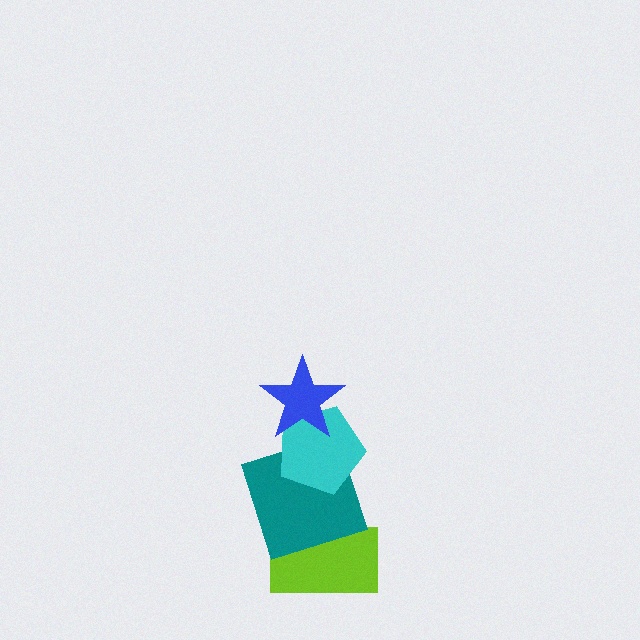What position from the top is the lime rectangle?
The lime rectangle is 4th from the top.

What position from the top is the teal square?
The teal square is 3rd from the top.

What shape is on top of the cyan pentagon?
The blue star is on top of the cyan pentagon.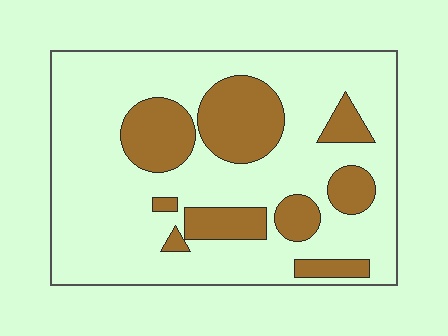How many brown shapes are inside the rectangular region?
9.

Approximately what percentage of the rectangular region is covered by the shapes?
Approximately 25%.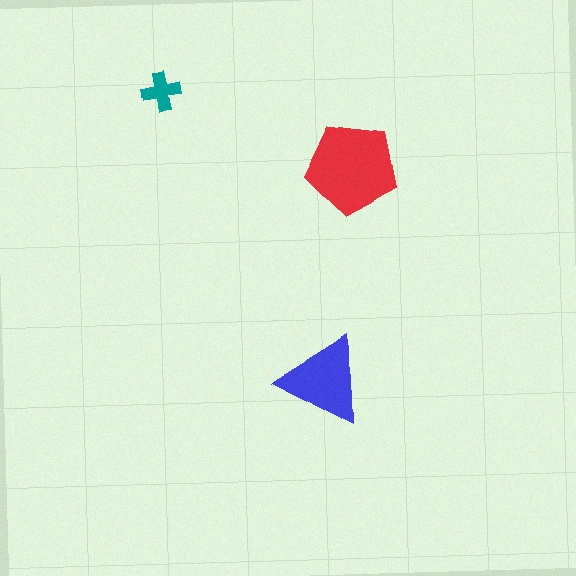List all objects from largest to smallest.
The red pentagon, the blue triangle, the teal cross.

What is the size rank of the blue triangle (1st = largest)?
2nd.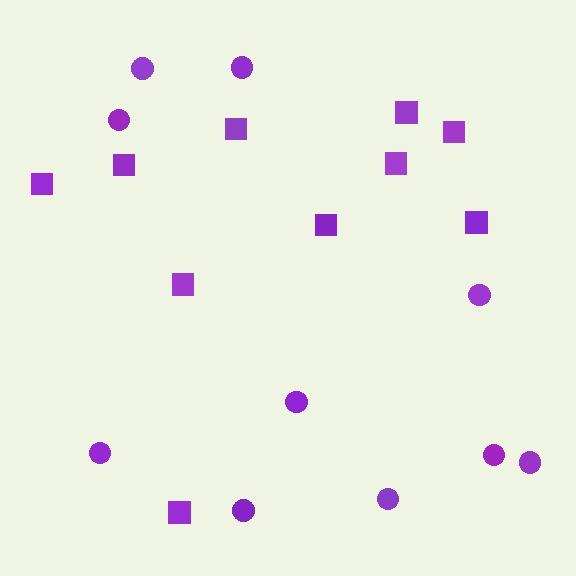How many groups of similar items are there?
There are 2 groups: one group of circles (10) and one group of squares (10).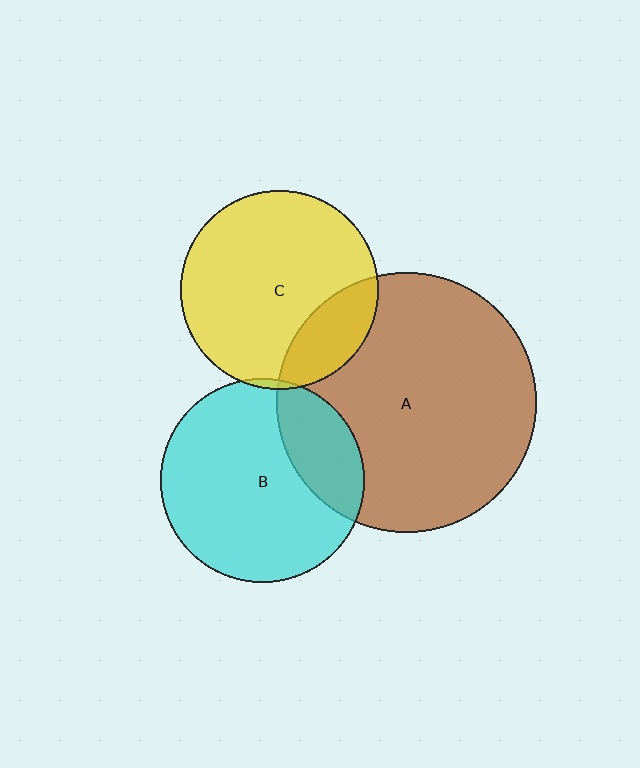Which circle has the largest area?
Circle A (brown).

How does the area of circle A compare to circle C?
Approximately 1.7 times.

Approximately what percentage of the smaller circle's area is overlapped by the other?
Approximately 20%.